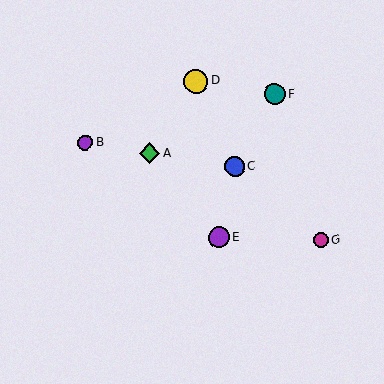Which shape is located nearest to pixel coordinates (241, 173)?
The blue circle (labeled C) at (235, 166) is nearest to that location.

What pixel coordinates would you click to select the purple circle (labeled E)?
Click at (219, 237) to select the purple circle E.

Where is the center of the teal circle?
The center of the teal circle is at (274, 94).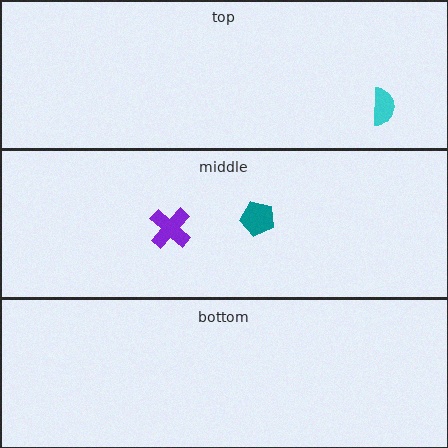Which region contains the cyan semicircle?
The top region.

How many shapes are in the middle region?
2.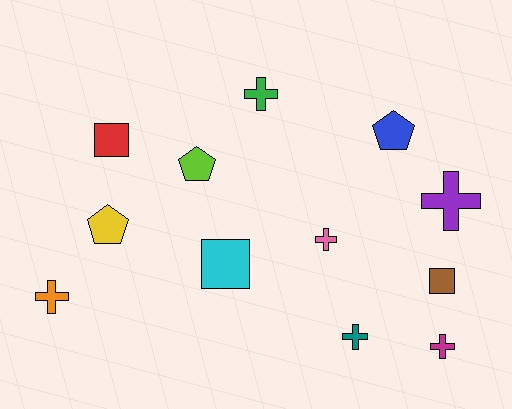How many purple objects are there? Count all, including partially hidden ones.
There is 1 purple object.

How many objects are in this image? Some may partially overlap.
There are 12 objects.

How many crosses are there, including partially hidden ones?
There are 6 crosses.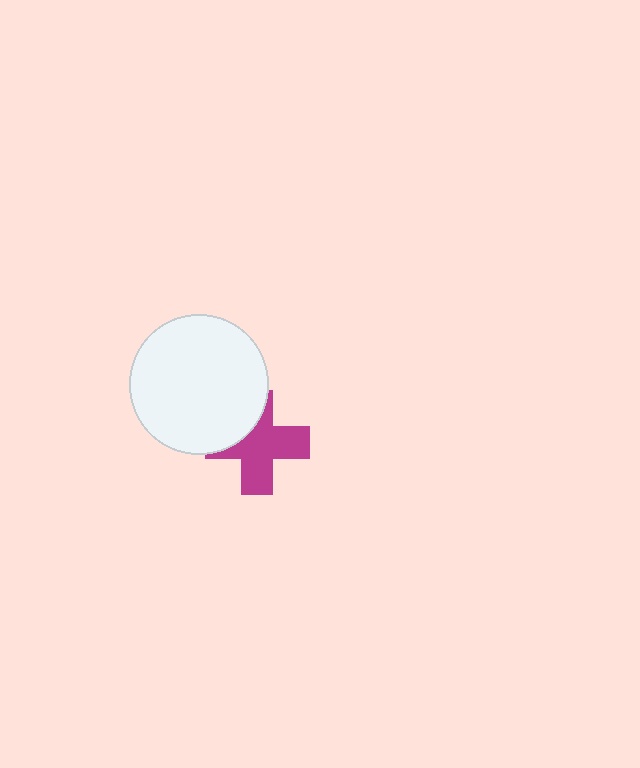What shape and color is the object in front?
The object in front is a white circle.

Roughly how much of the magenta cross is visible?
Most of it is visible (roughly 69%).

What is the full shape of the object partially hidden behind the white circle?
The partially hidden object is a magenta cross.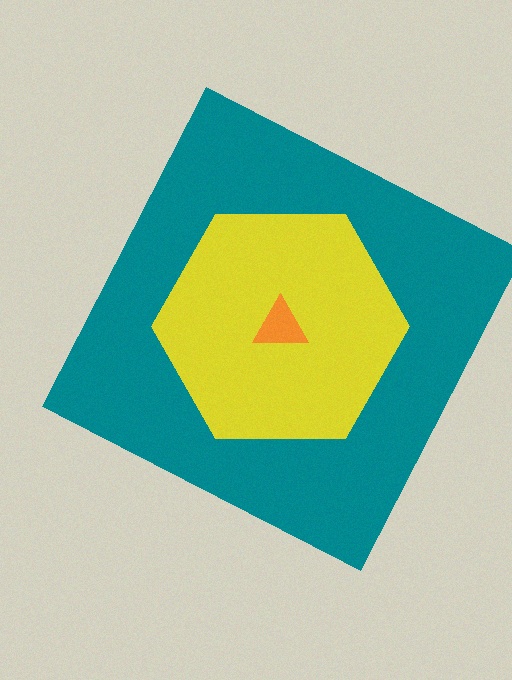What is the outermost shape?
The teal square.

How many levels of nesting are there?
3.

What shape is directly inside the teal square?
The yellow hexagon.